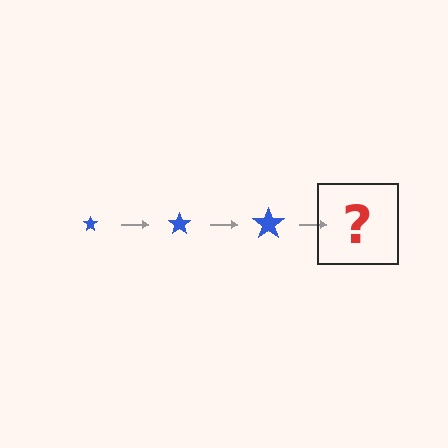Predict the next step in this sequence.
The next step is a blue star, larger than the previous one.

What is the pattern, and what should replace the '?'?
The pattern is that the star gets progressively larger each step. The '?' should be a blue star, larger than the previous one.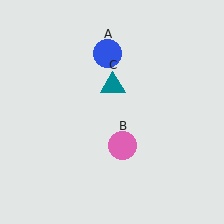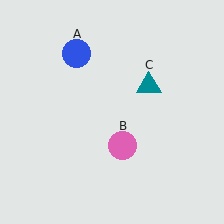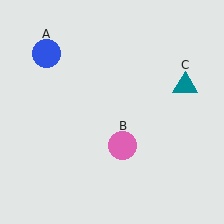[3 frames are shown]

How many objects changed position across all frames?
2 objects changed position: blue circle (object A), teal triangle (object C).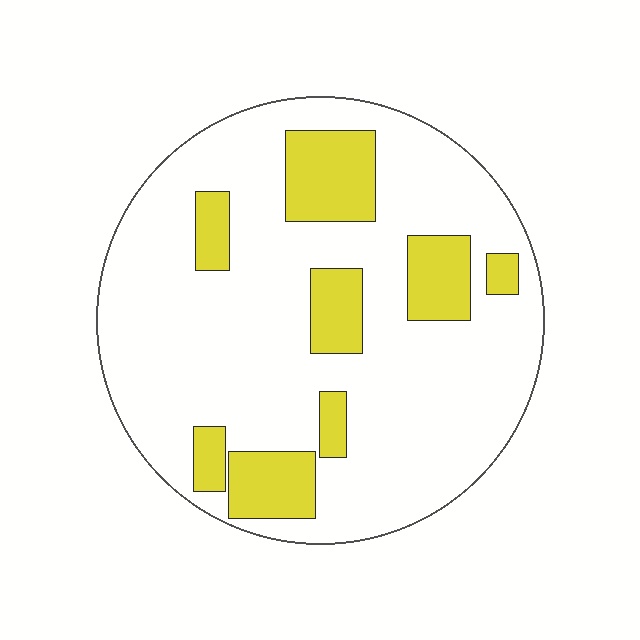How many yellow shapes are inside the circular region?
8.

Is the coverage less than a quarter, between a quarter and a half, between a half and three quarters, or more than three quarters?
Less than a quarter.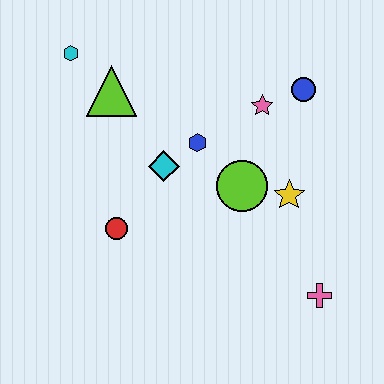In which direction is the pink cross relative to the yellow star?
The pink cross is below the yellow star.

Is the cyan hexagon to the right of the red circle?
No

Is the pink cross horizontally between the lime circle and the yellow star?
No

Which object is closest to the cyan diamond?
The blue hexagon is closest to the cyan diamond.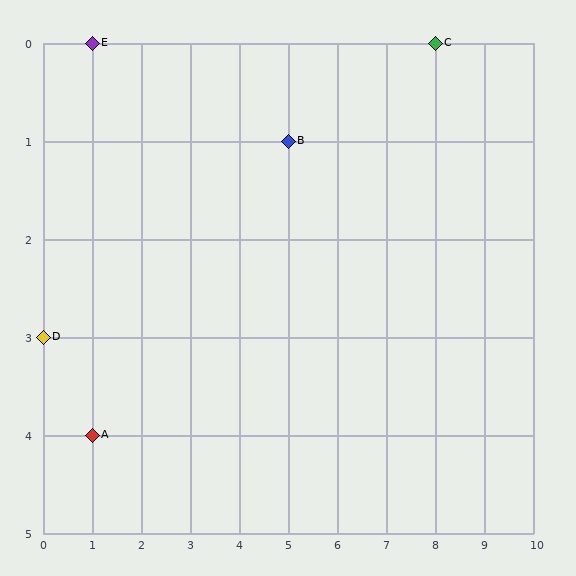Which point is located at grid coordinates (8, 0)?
Point C is at (8, 0).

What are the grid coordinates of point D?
Point D is at grid coordinates (0, 3).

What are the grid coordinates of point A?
Point A is at grid coordinates (1, 4).